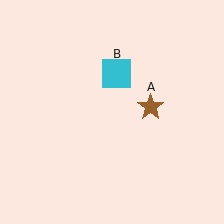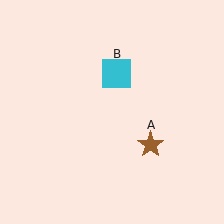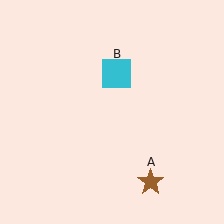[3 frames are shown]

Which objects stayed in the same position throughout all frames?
Cyan square (object B) remained stationary.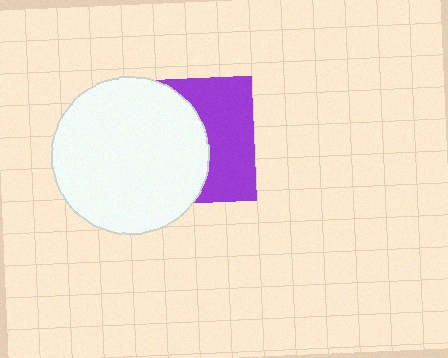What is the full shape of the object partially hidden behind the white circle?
The partially hidden object is a purple square.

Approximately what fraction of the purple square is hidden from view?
Roughly 56% of the purple square is hidden behind the white circle.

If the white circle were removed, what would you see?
You would see the complete purple square.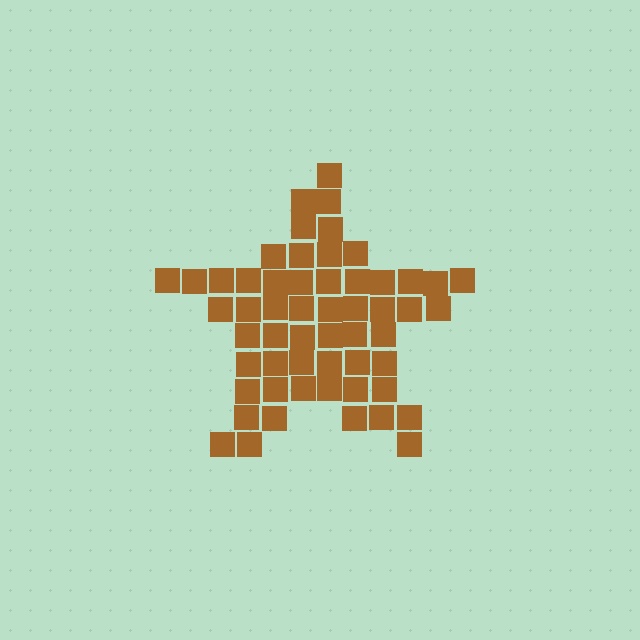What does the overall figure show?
The overall figure shows a star.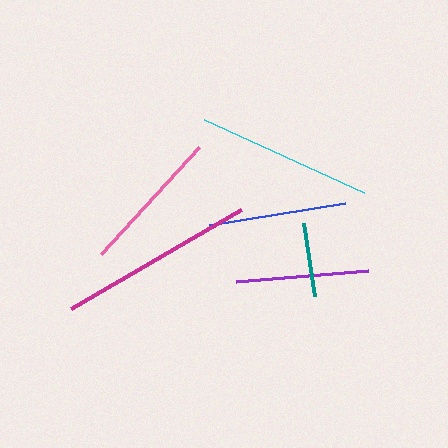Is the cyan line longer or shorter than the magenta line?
The magenta line is longer than the cyan line.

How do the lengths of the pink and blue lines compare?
The pink and blue lines are approximately the same length.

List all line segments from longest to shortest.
From longest to shortest: magenta, cyan, pink, blue, purple, teal.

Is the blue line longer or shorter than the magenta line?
The magenta line is longer than the blue line.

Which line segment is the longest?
The magenta line is the longest at approximately 197 pixels.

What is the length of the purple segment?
The purple segment is approximately 132 pixels long.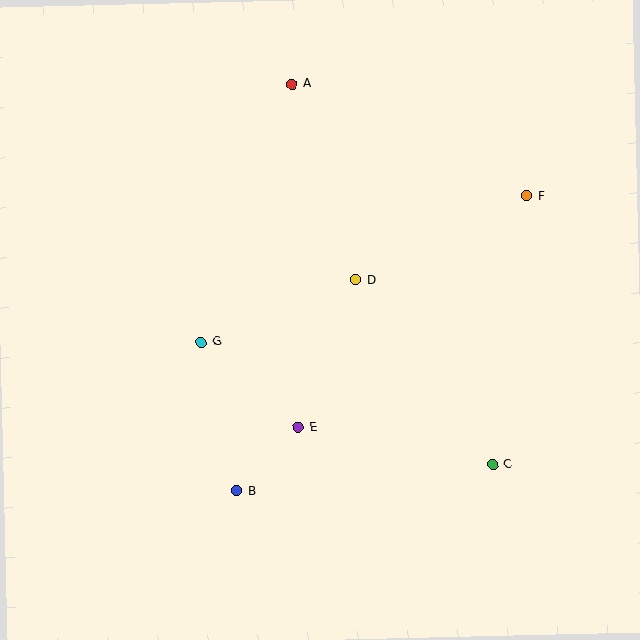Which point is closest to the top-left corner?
Point A is closest to the top-left corner.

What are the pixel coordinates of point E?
Point E is at (298, 427).